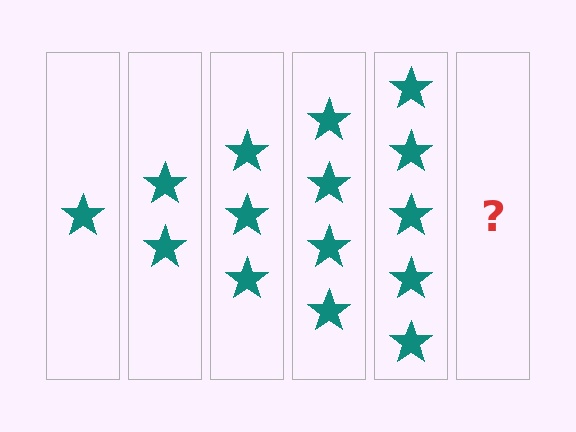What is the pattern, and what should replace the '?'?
The pattern is that each step adds one more star. The '?' should be 6 stars.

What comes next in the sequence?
The next element should be 6 stars.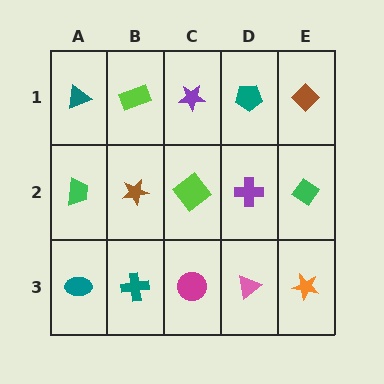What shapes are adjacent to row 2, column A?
A teal triangle (row 1, column A), a teal ellipse (row 3, column A), a brown star (row 2, column B).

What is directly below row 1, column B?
A brown star.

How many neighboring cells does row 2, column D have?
4.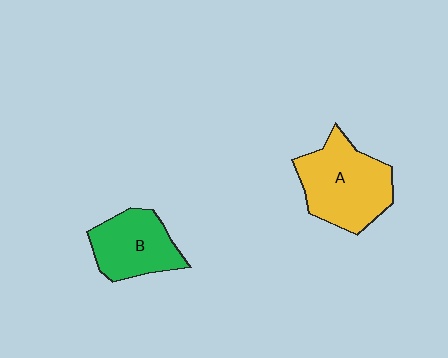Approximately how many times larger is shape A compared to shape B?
Approximately 1.4 times.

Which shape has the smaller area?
Shape B (green).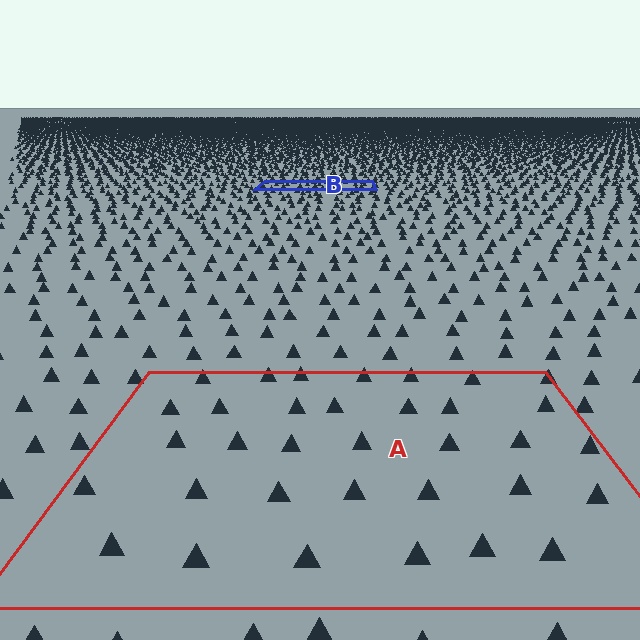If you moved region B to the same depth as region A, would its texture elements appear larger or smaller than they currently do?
They would appear larger. At a closer depth, the same texture elements are projected at a bigger on-screen size.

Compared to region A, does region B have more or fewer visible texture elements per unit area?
Region B has more texture elements per unit area — they are packed more densely because it is farther away.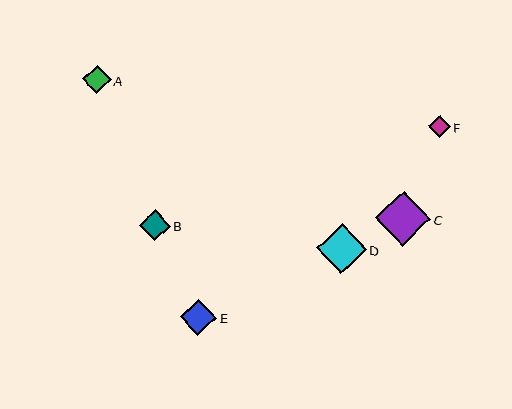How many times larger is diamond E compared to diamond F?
Diamond E is approximately 1.7 times the size of diamond F.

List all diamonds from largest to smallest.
From largest to smallest: C, D, E, B, A, F.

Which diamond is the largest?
Diamond C is the largest with a size of approximately 55 pixels.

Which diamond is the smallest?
Diamond F is the smallest with a size of approximately 22 pixels.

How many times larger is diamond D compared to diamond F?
Diamond D is approximately 2.3 times the size of diamond F.